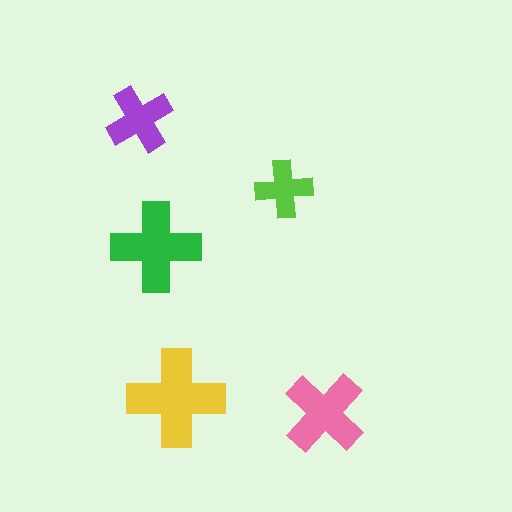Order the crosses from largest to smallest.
the yellow one, the green one, the pink one, the purple one, the lime one.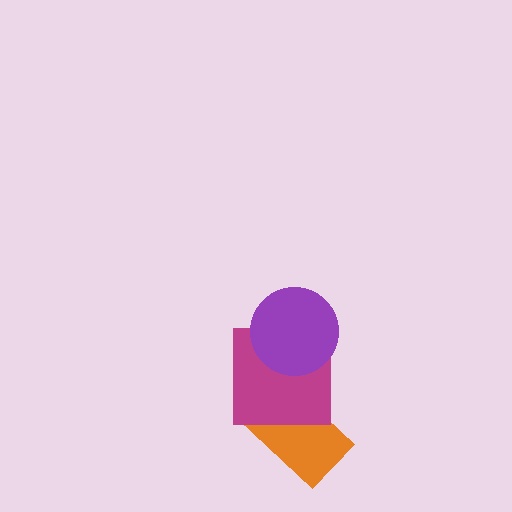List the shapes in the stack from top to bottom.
From top to bottom: the purple circle, the magenta square, the orange rectangle.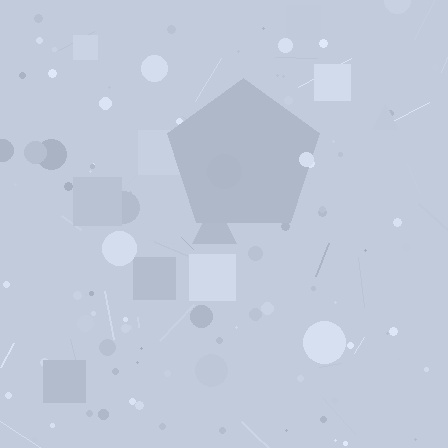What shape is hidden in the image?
A pentagon is hidden in the image.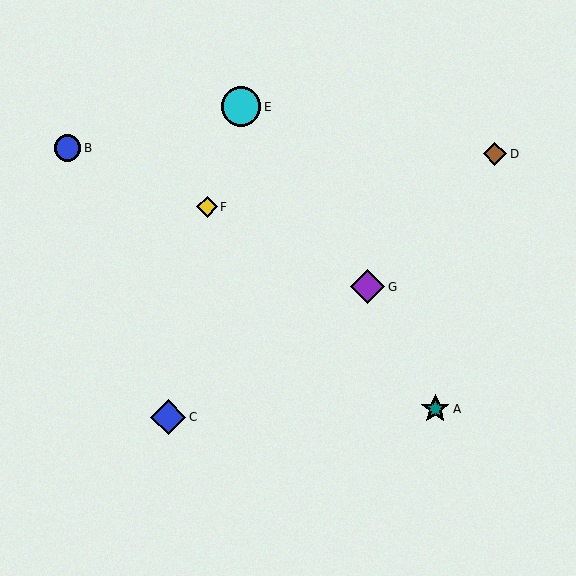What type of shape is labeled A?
Shape A is a teal star.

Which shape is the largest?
The cyan circle (labeled E) is the largest.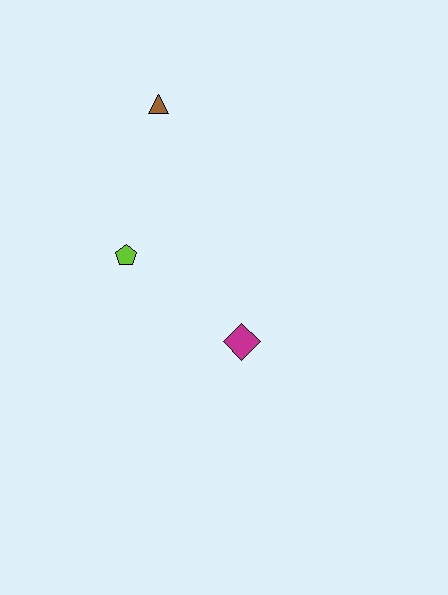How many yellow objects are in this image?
There are no yellow objects.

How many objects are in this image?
There are 3 objects.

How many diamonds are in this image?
There is 1 diamond.